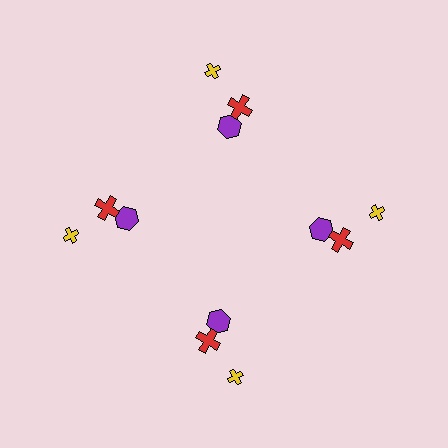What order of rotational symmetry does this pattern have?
This pattern has 4-fold rotational symmetry.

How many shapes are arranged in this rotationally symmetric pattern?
There are 12 shapes, arranged in 4 groups of 3.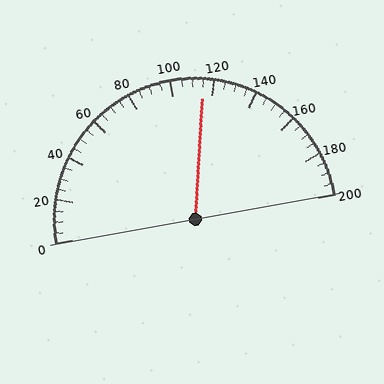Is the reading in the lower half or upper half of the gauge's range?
The reading is in the upper half of the range (0 to 200).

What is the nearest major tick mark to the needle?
The nearest major tick mark is 120.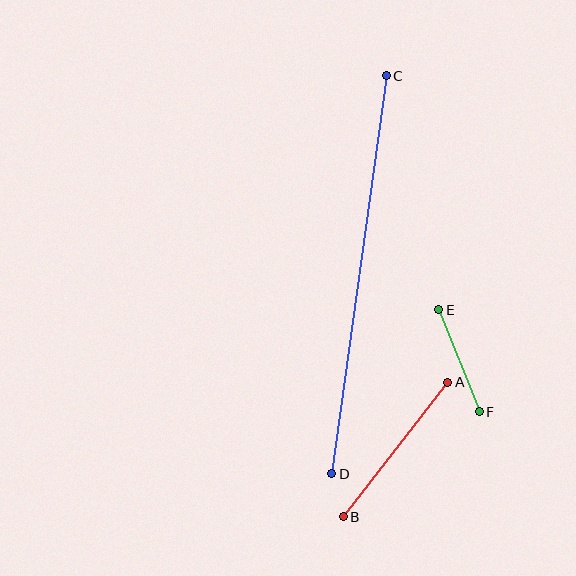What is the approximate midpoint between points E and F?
The midpoint is at approximately (459, 361) pixels.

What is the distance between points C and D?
The distance is approximately 402 pixels.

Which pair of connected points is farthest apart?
Points C and D are farthest apart.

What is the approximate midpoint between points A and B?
The midpoint is at approximately (396, 450) pixels.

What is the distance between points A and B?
The distance is approximately 170 pixels.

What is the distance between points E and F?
The distance is approximately 110 pixels.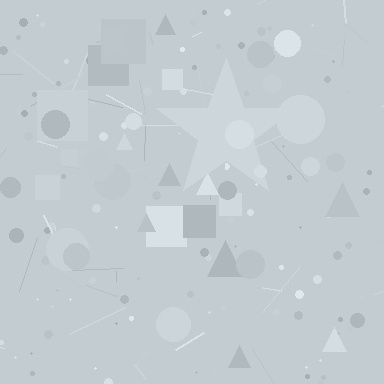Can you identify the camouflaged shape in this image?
The camouflaged shape is a star.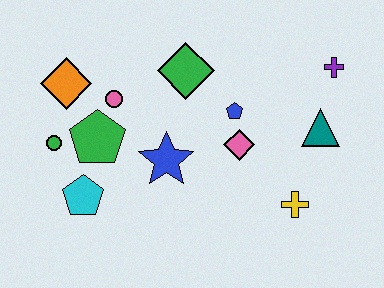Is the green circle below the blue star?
No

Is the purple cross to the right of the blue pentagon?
Yes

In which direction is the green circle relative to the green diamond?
The green circle is to the left of the green diamond.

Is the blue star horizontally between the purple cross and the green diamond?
No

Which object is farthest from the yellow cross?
The orange diamond is farthest from the yellow cross.